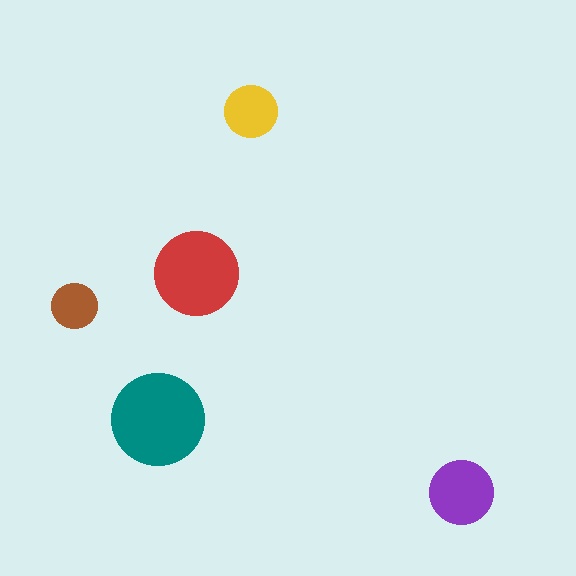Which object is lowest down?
The purple circle is bottommost.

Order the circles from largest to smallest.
the teal one, the red one, the purple one, the yellow one, the brown one.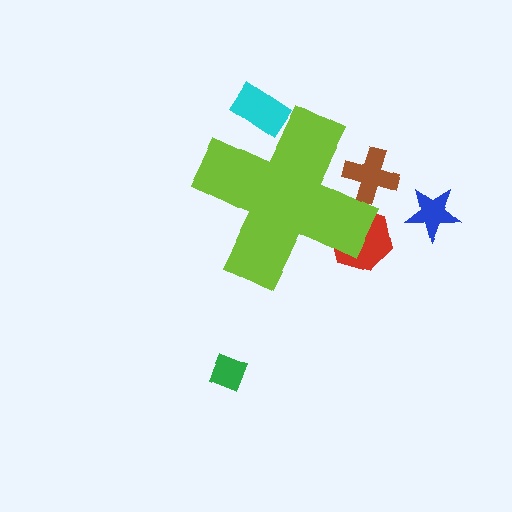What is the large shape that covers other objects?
A lime cross.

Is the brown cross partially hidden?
Yes, the brown cross is partially hidden behind the lime cross.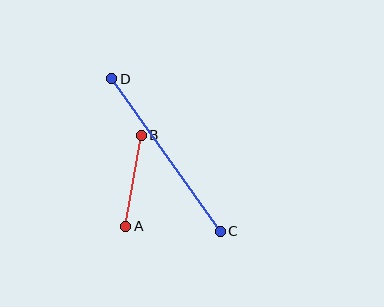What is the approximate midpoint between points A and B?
The midpoint is at approximately (133, 181) pixels.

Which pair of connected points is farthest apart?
Points C and D are farthest apart.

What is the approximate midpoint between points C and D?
The midpoint is at approximately (166, 155) pixels.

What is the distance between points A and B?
The distance is approximately 92 pixels.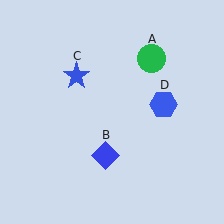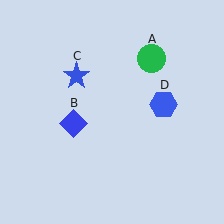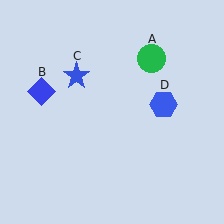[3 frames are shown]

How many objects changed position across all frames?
1 object changed position: blue diamond (object B).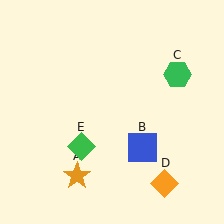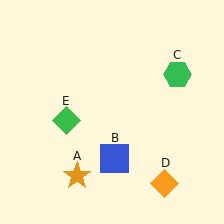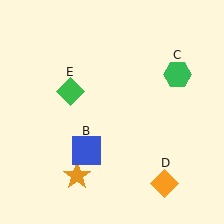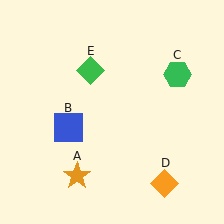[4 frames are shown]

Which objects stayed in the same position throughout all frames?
Orange star (object A) and green hexagon (object C) and orange diamond (object D) remained stationary.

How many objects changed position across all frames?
2 objects changed position: blue square (object B), green diamond (object E).